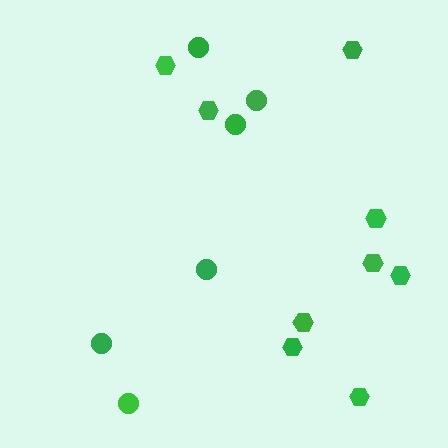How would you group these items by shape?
There are 2 groups: one group of hexagons (9) and one group of circles (6).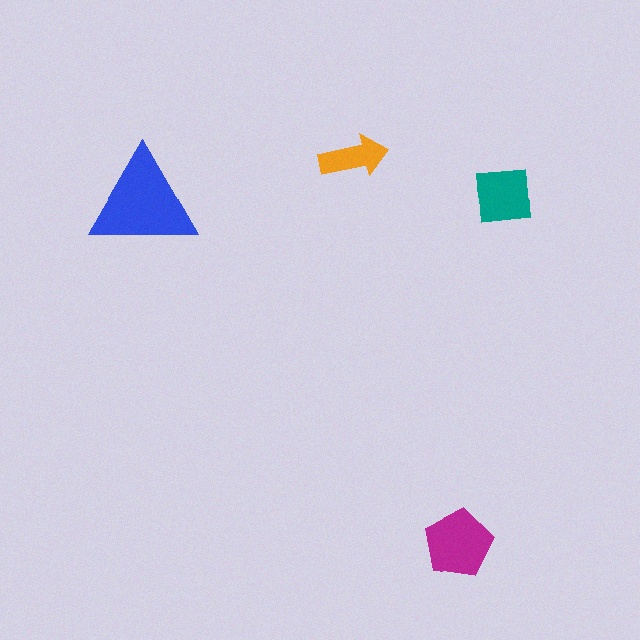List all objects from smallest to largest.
The orange arrow, the teal square, the magenta pentagon, the blue triangle.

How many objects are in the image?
There are 4 objects in the image.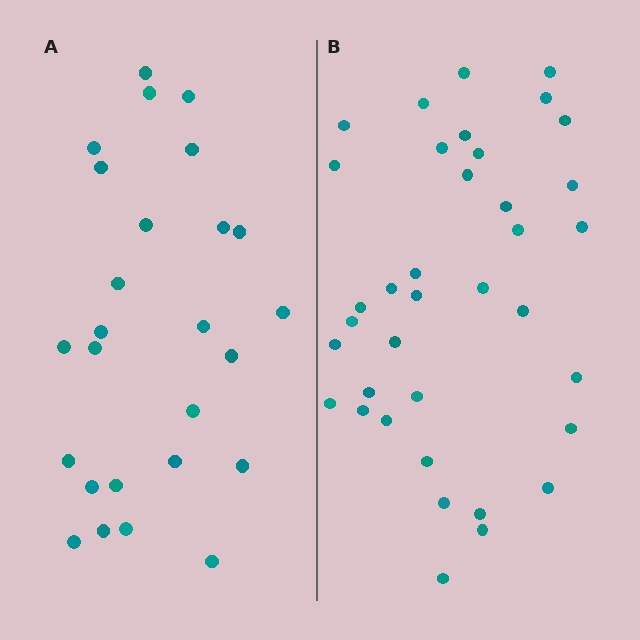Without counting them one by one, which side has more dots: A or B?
Region B (the right region) has more dots.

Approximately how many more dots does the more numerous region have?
Region B has roughly 12 or so more dots than region A.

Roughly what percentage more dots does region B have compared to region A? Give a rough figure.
About 40% more.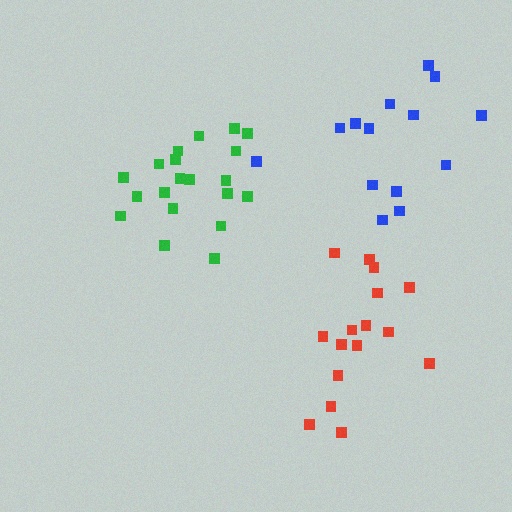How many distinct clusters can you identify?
There are 3 distinct clusters.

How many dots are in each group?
Group 1: 14 dots, Group 2: 16 dots, Group 3: 20 dots (50 total).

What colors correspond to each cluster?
The clusters are colored: blue, red, green.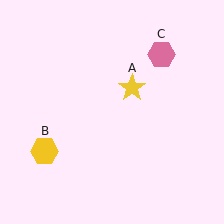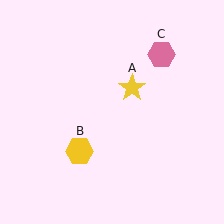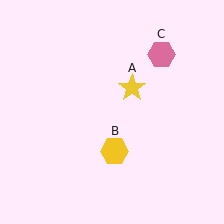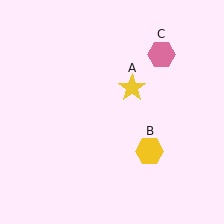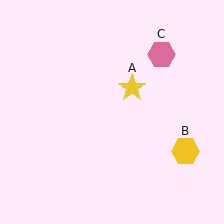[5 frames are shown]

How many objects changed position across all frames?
1 object changed position: yellow hexagon (object B).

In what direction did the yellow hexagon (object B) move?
The yellow hexagon (object B) moved right.